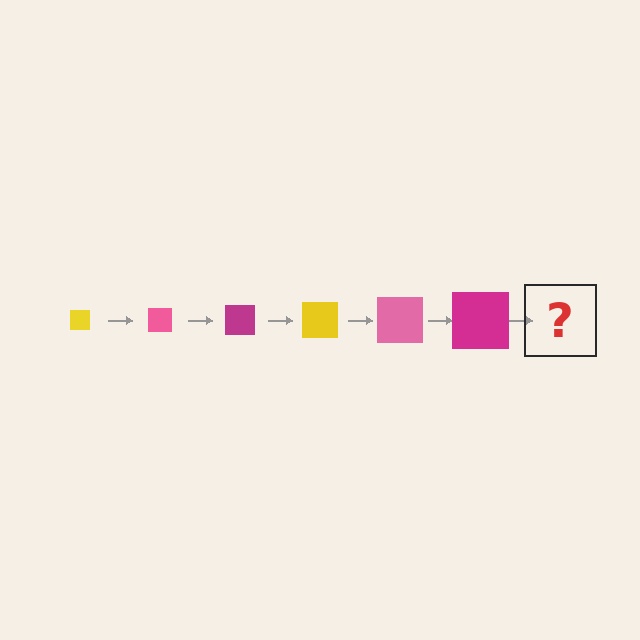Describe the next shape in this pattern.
It should be a yellow square, larger than the previous one.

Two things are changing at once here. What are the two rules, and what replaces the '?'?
The two rules are that the square grows larger each step and the color cycles through yellow, pink, and magenta. The '?' should be a yellow square, larger than the previous one.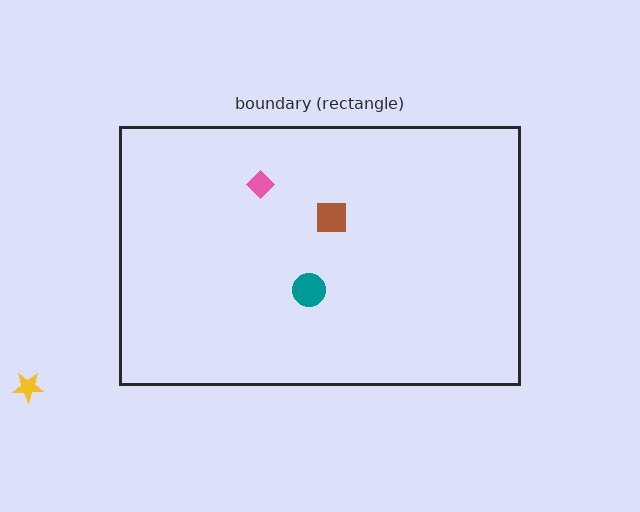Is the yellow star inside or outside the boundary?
Outside.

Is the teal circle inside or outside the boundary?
Inside.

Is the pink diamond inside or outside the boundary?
Inside.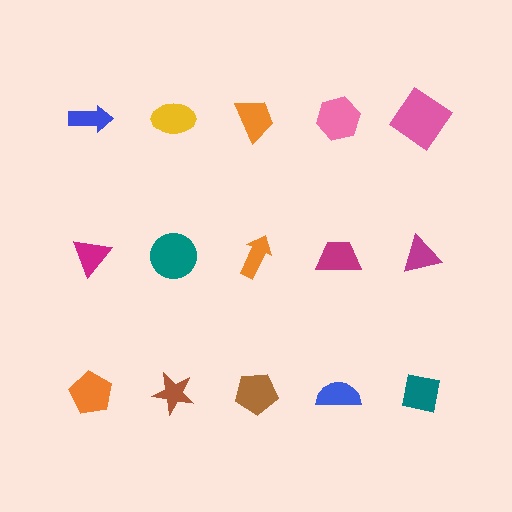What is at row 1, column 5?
A pink diamond.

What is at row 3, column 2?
A brown star.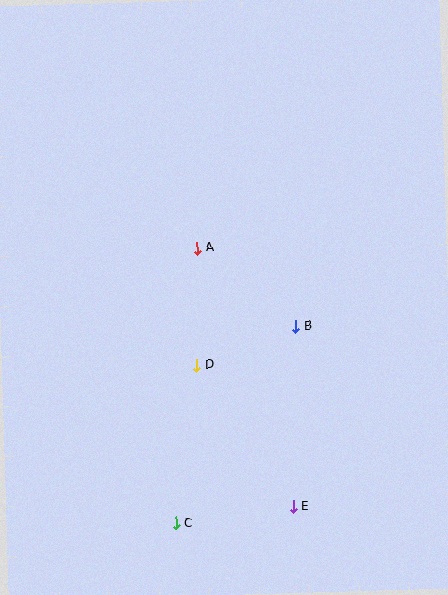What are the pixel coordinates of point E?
Point E is at (293, 507).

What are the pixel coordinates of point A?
Point A is at (197, 248).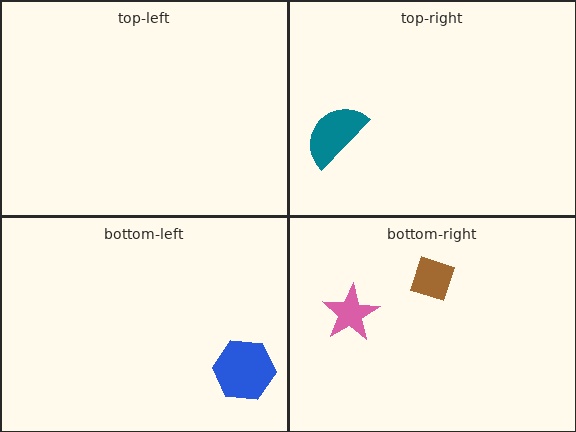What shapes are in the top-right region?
The teal semicircle.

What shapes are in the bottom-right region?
The pink star, the brown diamond.